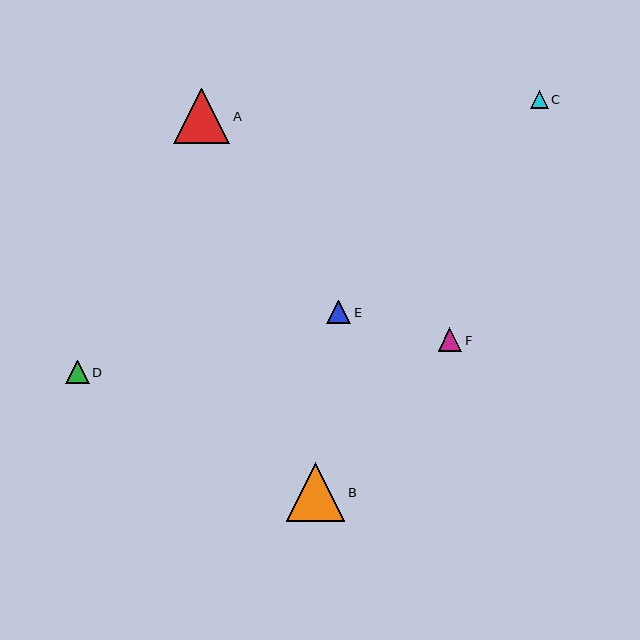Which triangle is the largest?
Triangle B is the largest with a size of approximately 59 pixels.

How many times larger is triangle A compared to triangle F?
Triangle A is approximately 2.4 times the size of triangle F.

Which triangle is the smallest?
Triangle C is the smallest with a size of approximately 18 pixels.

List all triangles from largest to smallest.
From largest to smallest: B, A, E, F, D, C.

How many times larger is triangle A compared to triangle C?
Triangle A is approximately 3.2 times the size of triangle C.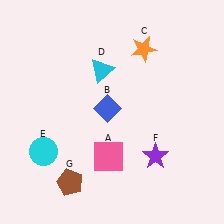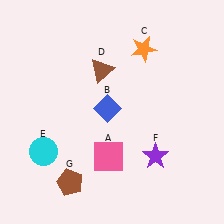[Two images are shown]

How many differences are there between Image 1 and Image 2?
There is 1 difference between the two images.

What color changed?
The triangle (D) changed from cyan in Image 1 to brown in Image 2.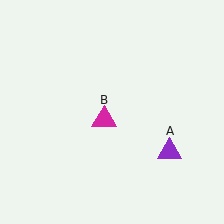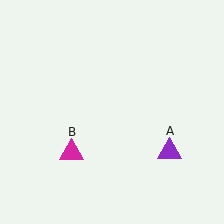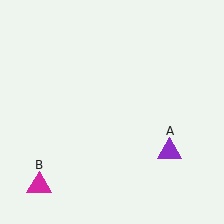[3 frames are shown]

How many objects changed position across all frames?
1 object changed position: magenta triangle (object B).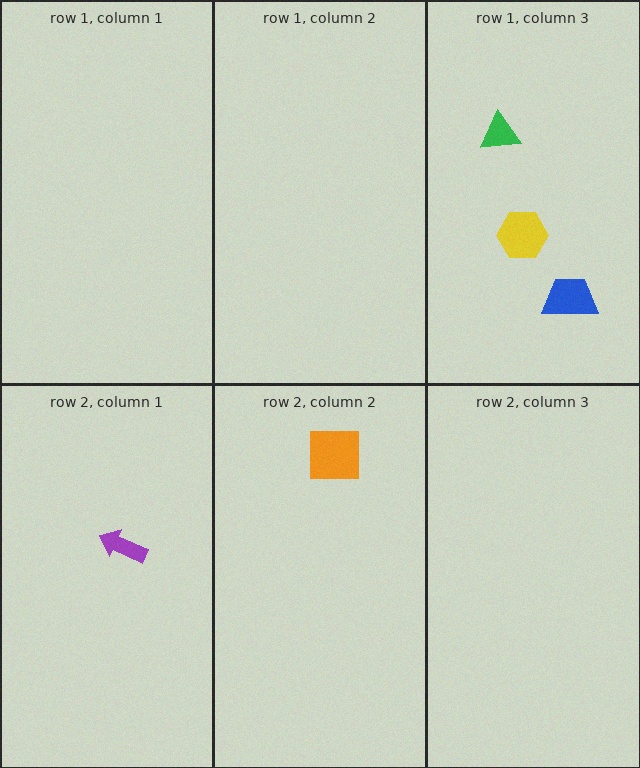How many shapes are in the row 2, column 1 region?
1.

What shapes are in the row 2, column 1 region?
The purple arrow.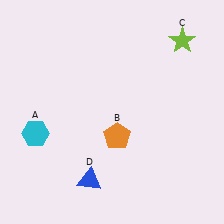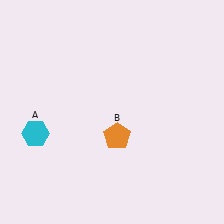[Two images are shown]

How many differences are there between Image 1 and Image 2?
There are 2 differences between the two images.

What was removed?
The lime star (C), the blue triangle (D) were removed in Image 2.